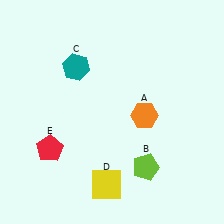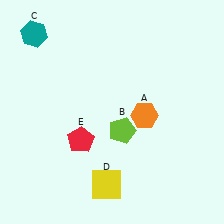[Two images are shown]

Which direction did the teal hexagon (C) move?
The teal hexagon (C) moved left.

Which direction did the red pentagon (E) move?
The red pentagon (E) moved right.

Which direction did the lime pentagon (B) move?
The lime pentagon (B) moved up.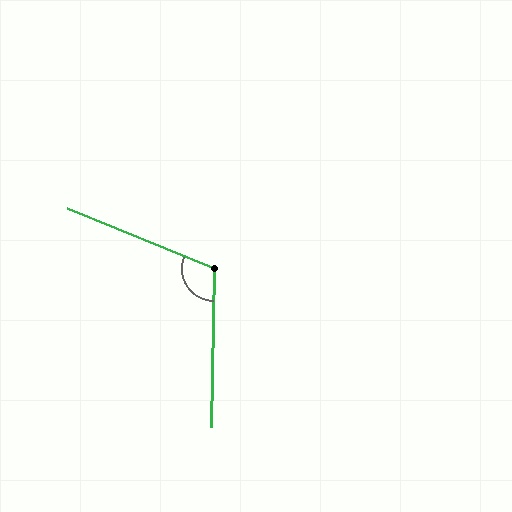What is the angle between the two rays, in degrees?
Approximately 111 degrees.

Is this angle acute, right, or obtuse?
It is obtuse.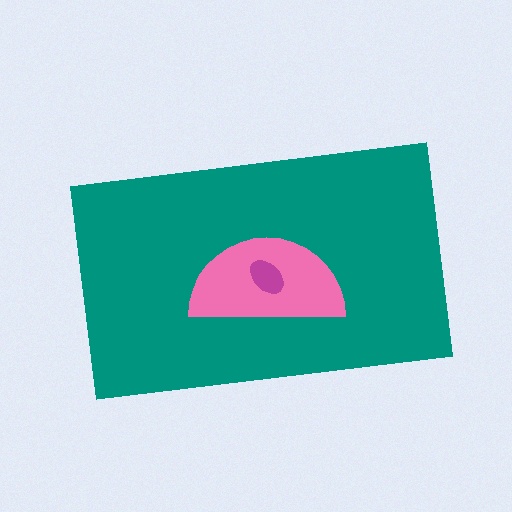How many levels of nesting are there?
3.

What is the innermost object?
The magenta ellipse.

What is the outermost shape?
The teal rectangle.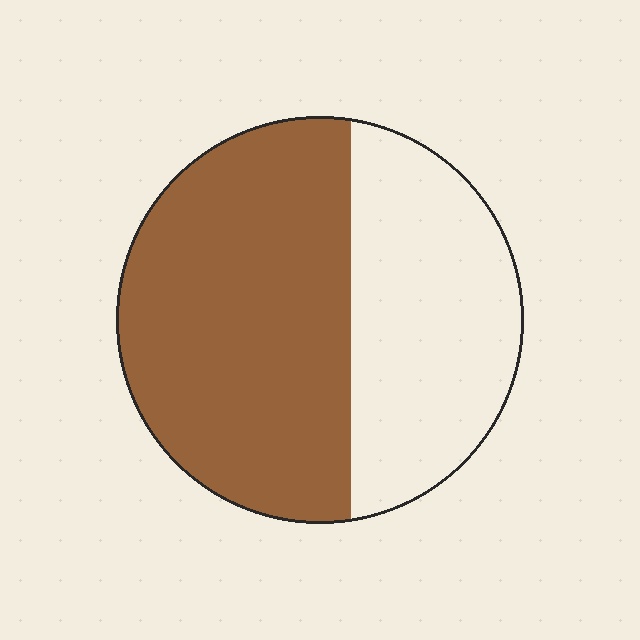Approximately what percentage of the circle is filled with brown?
Approximately 60%.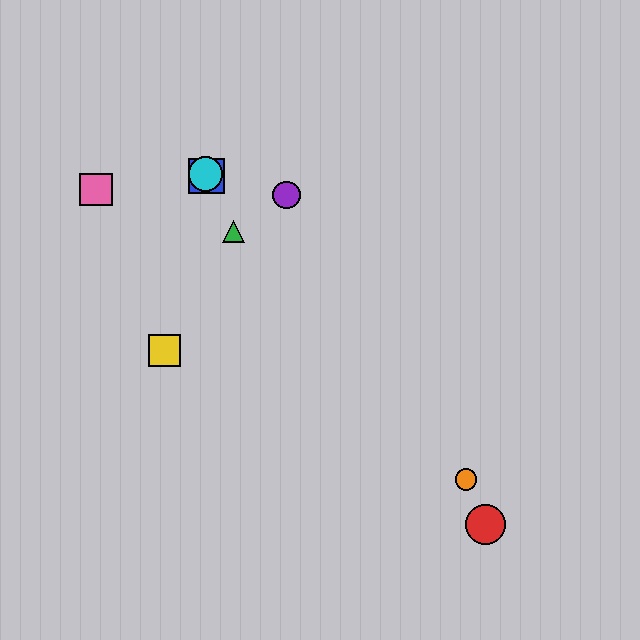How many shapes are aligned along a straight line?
3 shapes (the blue square, the green triangle, the cyan circle) are aligned along a straight line.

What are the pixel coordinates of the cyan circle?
The cyan circle is at (206, 174).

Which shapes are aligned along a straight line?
The blue square, the green triangle, the cyan circle are aligned along a straight line.